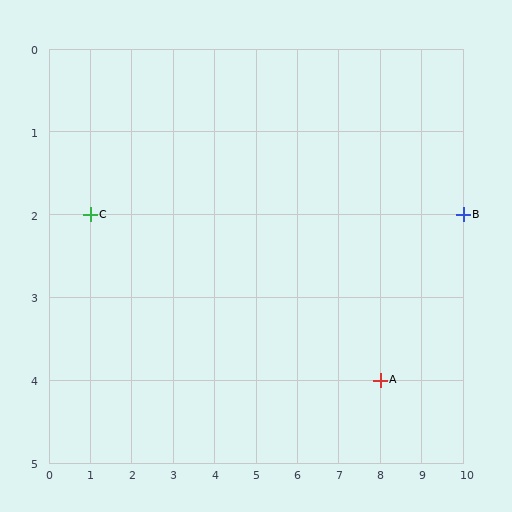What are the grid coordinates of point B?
Point B is at grid coordinates (10, 2).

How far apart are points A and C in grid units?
Points A and C are 7 columns and 2 rows apart (about 7.3 grid units diagonally).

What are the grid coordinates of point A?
Point A is at grid coordinates (8, 4).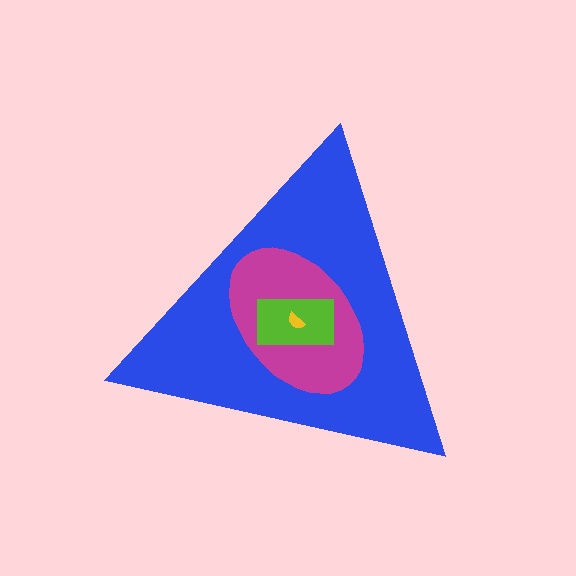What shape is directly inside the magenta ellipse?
The lime rectangle.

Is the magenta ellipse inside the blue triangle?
Yes.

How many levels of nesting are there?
4.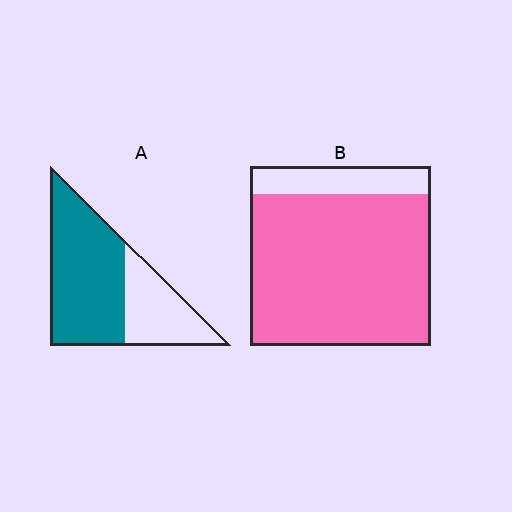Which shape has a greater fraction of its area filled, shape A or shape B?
Shape B.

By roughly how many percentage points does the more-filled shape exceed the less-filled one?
By roughly 20 percentage points (B over A).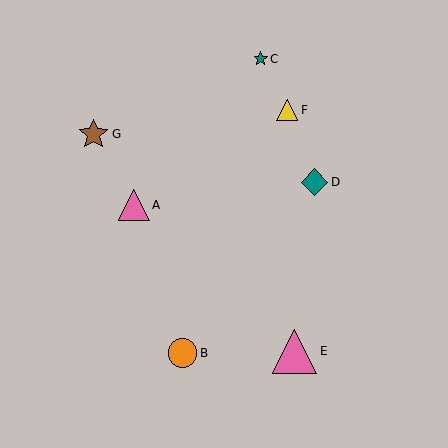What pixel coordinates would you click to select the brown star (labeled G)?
Click at (94, 134) to select the brown star G.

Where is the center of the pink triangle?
The center of the pink triangle is at (134, 205).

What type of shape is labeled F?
Shape F is a yellow triangle.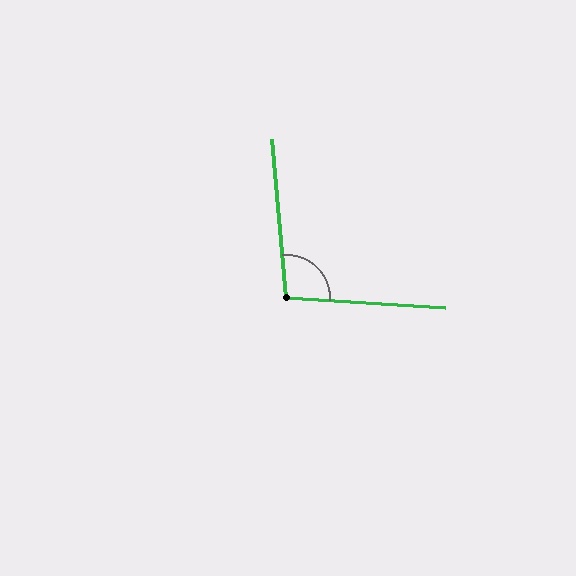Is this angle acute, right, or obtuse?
It is obtuse.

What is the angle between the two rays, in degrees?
Approximately 99 degrees.